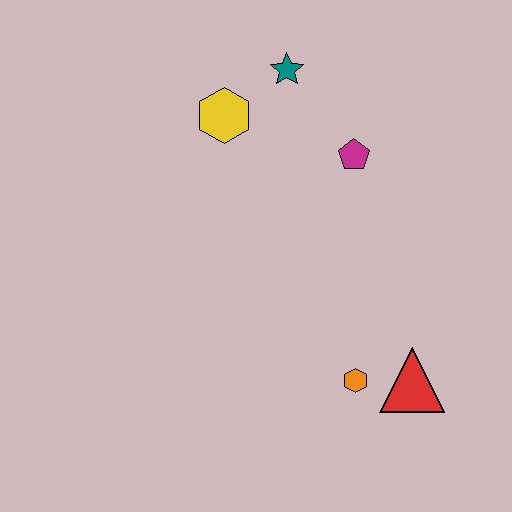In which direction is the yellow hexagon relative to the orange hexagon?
The yellow hexagon is above the orange hexagon.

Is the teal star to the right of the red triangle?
No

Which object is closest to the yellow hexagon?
The teal star is closest to the yellow hexagon.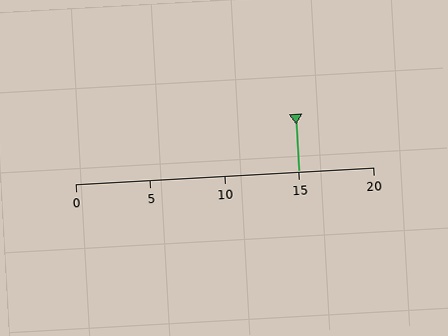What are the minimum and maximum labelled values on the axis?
The axis runs from 0 to 20.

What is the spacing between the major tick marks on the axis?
The major ticks are spaced 5 apart.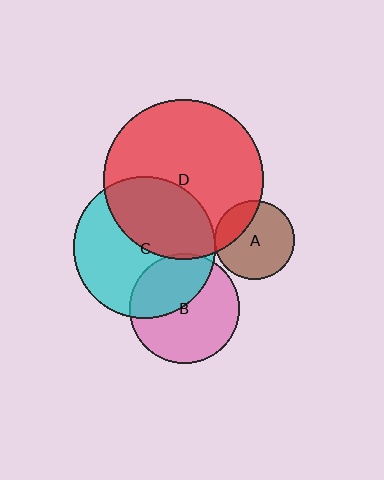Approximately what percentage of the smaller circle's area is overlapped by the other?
Approximately 5%.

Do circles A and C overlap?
Yes.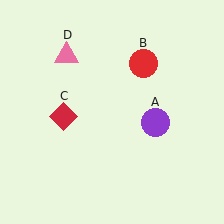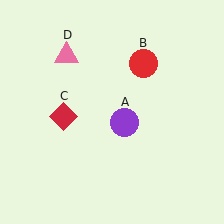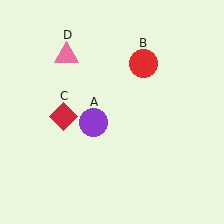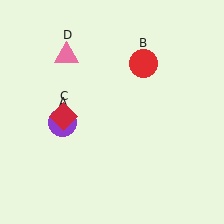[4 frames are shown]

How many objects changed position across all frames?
1 object changed position: purple circle (object A).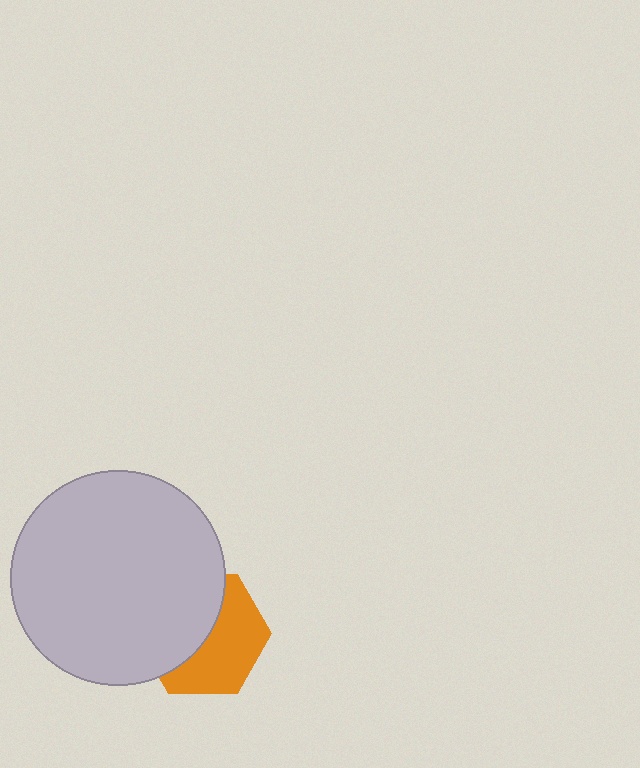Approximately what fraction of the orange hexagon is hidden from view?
Roughly 49% of the orange hexagon is hidden behind the light gray circle.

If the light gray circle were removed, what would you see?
You would see the complete orange hexagon.